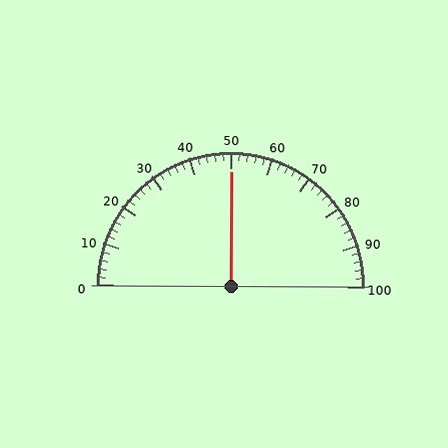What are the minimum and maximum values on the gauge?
The gauge ranges from 0 to 100.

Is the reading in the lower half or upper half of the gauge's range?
The reading is in the upper half of the range (0 to 100).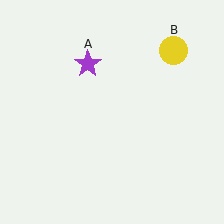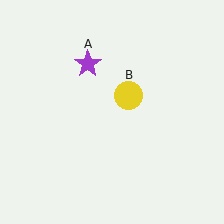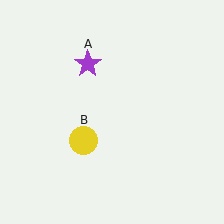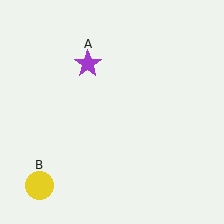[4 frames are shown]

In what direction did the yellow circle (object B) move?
The yellow circle (object B) moved down and to the left.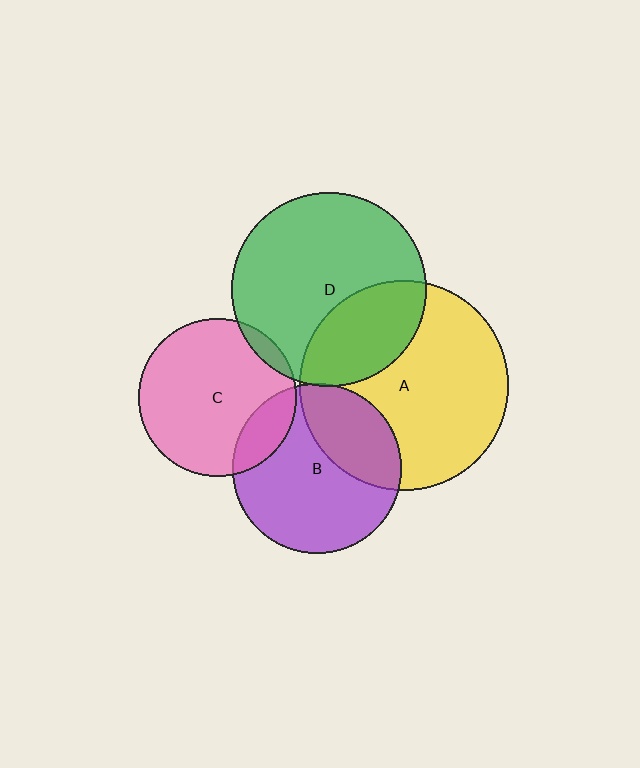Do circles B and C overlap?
Yes.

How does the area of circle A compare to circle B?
Approximately 1.5 times.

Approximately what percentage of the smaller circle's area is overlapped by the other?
Approximately 15%.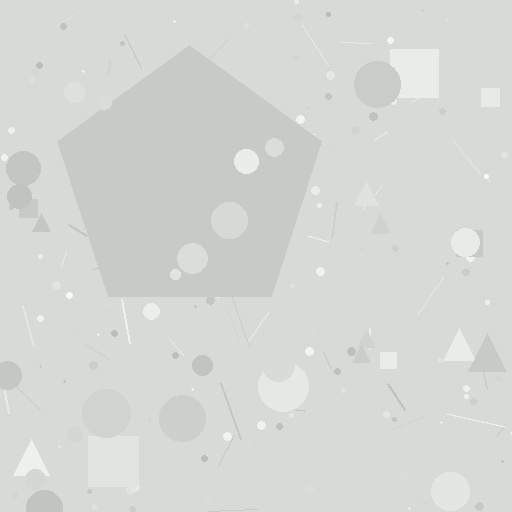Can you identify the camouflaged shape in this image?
The camouflaged shape is a pentagon.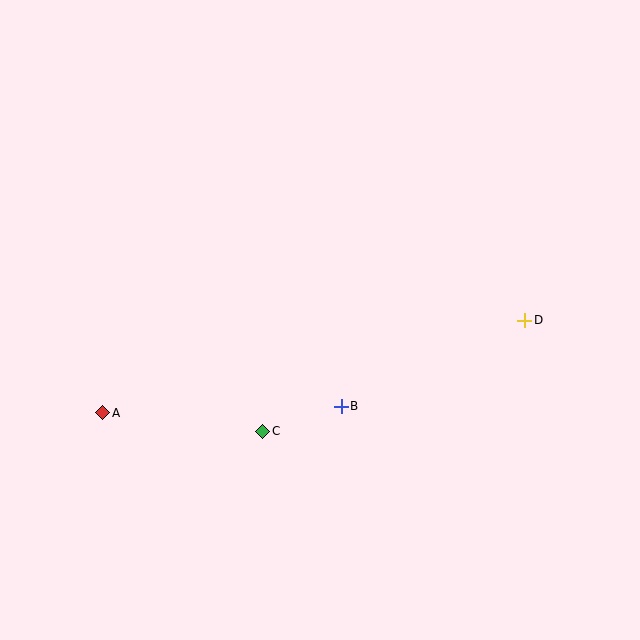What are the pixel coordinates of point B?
Point B is at (341, 406).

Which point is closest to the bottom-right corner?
Point D is closest to the bottom-right corner.